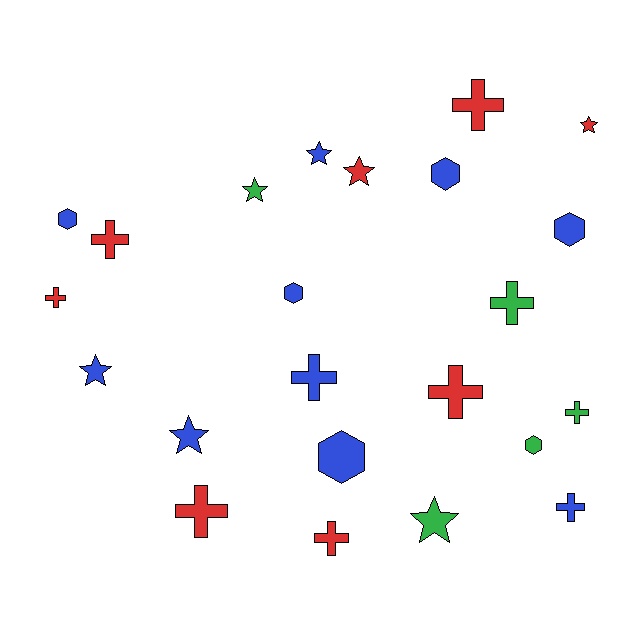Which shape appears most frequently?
Cross, with 10 objects.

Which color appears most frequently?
Blue, with 10 objects.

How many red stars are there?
There are 2 red stars.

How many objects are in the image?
There are 23 objects.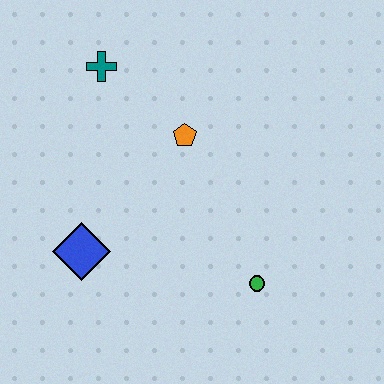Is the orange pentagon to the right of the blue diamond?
Yes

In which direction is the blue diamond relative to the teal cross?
The blue diamond is below the teal cross.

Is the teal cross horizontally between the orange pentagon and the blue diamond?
Yes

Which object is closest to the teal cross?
The orange pentagon is closest to the teal cross.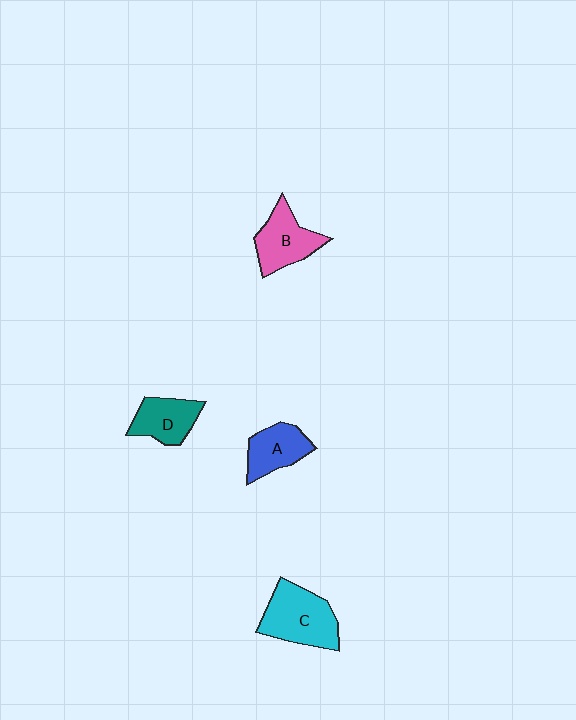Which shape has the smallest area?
Shape A (blue).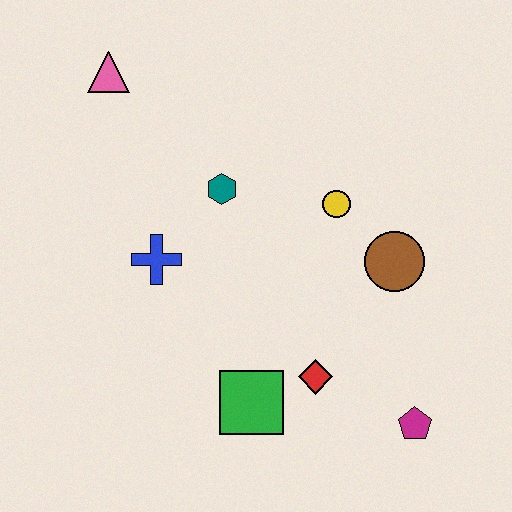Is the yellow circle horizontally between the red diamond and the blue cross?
No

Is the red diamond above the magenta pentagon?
Yes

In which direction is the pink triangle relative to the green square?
The pink triangle is above the green square.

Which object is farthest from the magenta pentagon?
The pink triangle is farthest from the magenta pentagon.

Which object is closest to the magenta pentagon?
The red diamond is closest to the magenta pentagon.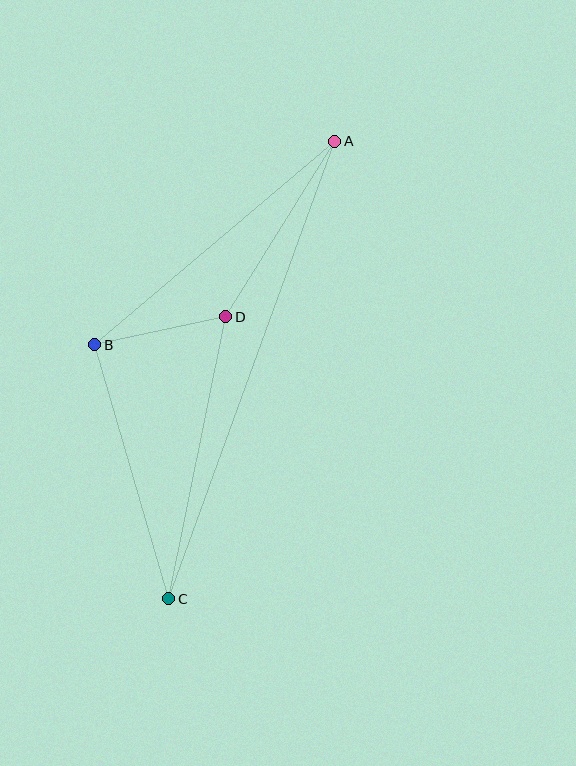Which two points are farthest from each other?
Points A and C are farthest from each other.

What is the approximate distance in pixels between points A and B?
The distance between A and B is approximately 315 pixels.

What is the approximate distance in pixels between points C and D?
The distance between C and D is approximately 288 pixels.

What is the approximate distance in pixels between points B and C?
The distance between B and C is approximately 265 pixels.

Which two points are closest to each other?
Points B and D are closest to each other.